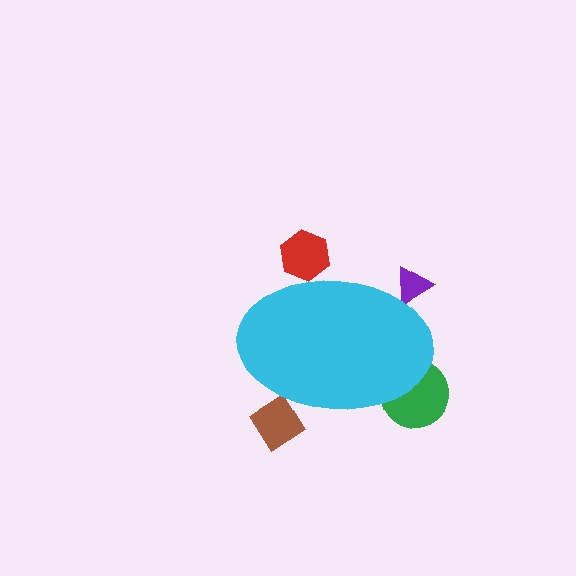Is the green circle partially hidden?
Yes, the green circle is partially hidden behind the cyan ellipse.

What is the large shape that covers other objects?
A cyan ellipse.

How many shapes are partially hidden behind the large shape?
4 shapes are partially hidden.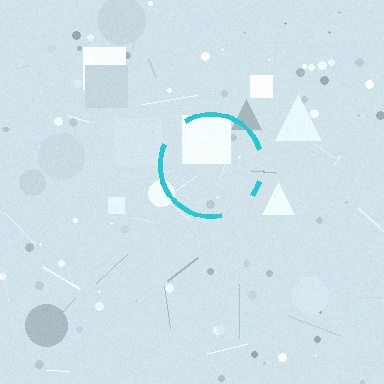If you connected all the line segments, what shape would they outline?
They would outline a circle.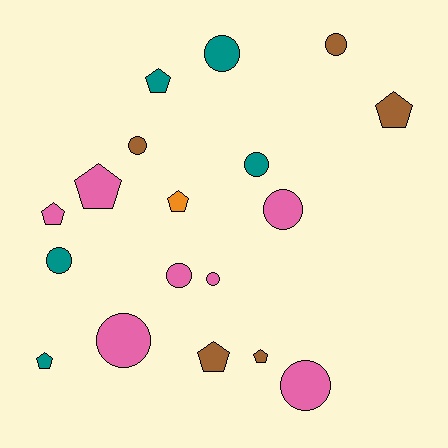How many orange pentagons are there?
There is 1 orange pentagon.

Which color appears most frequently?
Pink, with 7 objects.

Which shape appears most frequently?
Circle, with 10 objects.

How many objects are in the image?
There are 18 objects.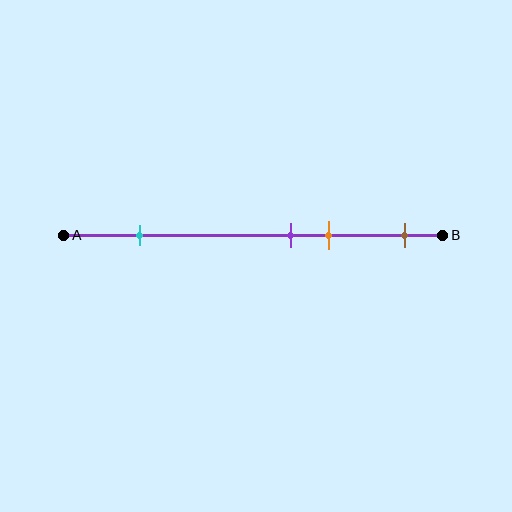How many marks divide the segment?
There are 4 marks dividing the segment.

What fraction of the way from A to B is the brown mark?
The brown mark is approximately 90% (0.9) of the way from A to B.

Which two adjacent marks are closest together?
The purple and orange marks are the closest adjacent pair.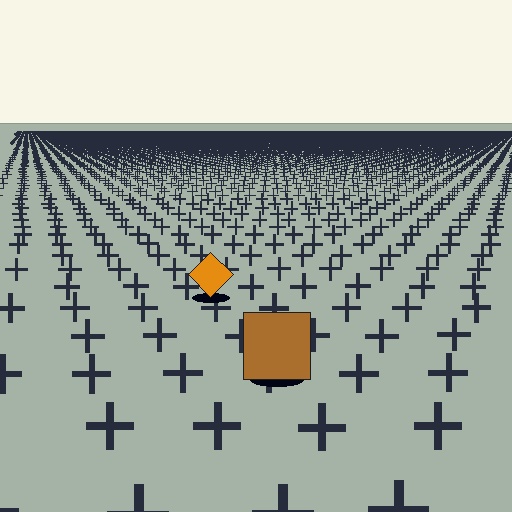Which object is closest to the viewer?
The brown square is closest. The texture marks near it are larger and more spread out.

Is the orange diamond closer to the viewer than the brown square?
No. The brown square is closer — you can tell from the texture gradient: the ground texture is coarser near it.